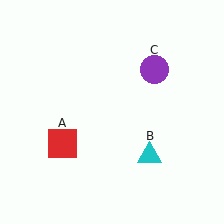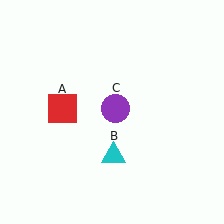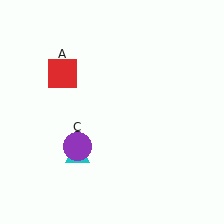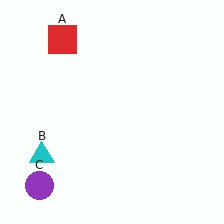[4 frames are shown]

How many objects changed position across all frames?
3 objects changed position: red square (object A), cyan triangle (object B), purple circle (object C).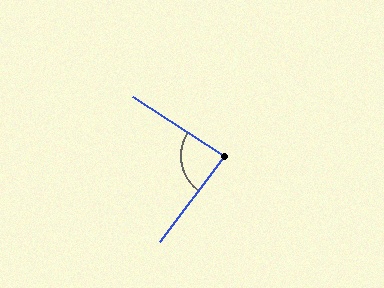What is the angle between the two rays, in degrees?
Approximately 86 degrees.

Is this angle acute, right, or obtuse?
It is approximately a right angle.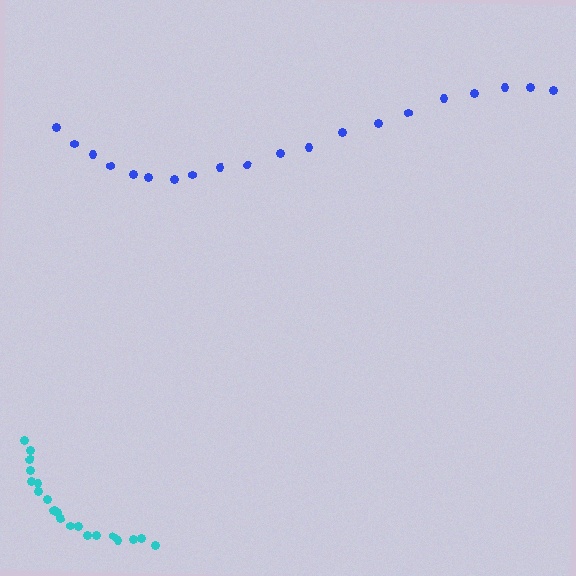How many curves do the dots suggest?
There are 2 distinct paths.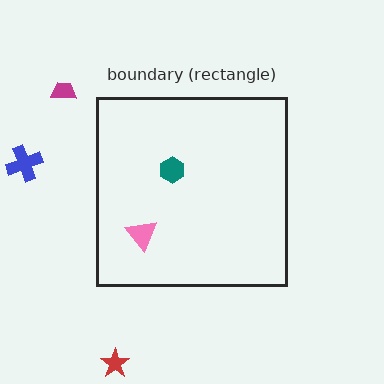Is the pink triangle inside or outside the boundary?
Inside.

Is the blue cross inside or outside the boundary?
Outside.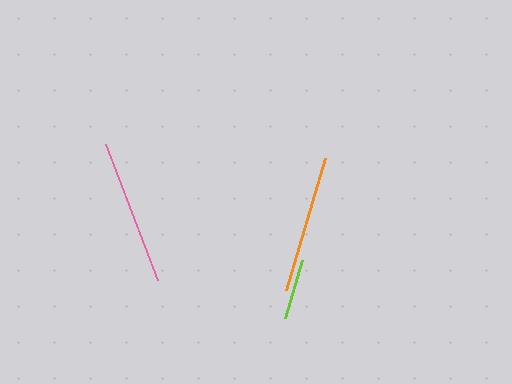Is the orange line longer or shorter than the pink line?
The pink line is longer than the orange line.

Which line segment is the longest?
The pink line is the longest at approximately 145 pixels.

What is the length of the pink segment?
The pink segment is approximately 145 pixels long.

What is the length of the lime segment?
The lime segment is approximately 60 pixels long.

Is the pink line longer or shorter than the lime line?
The pink line is longer than the lime line.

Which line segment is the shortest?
The lime line is the shortest at approximately 60 pixels.